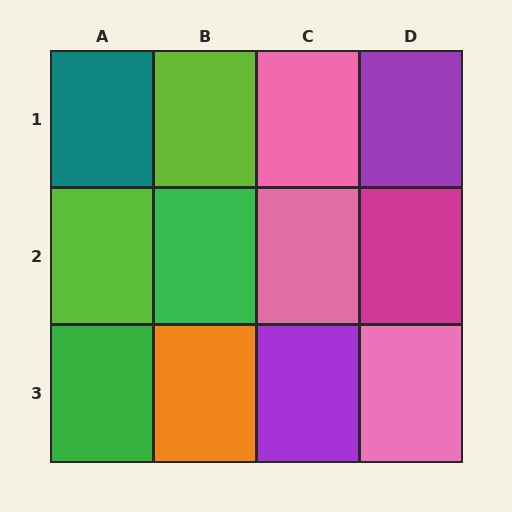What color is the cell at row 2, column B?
Green.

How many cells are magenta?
1 cell is magenta.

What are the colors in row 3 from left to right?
Green, orange, purple, pink.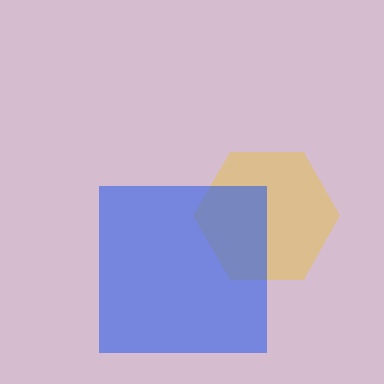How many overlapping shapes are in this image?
There are 2 overlapping shapes in the image.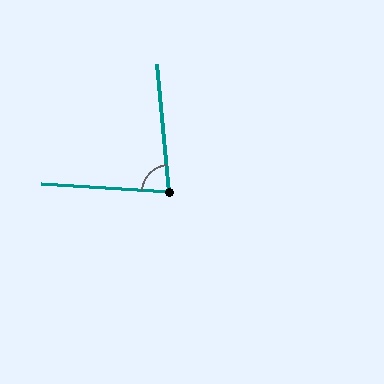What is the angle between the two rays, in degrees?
Approximately 81 degrees.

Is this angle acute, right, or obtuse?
It is acute.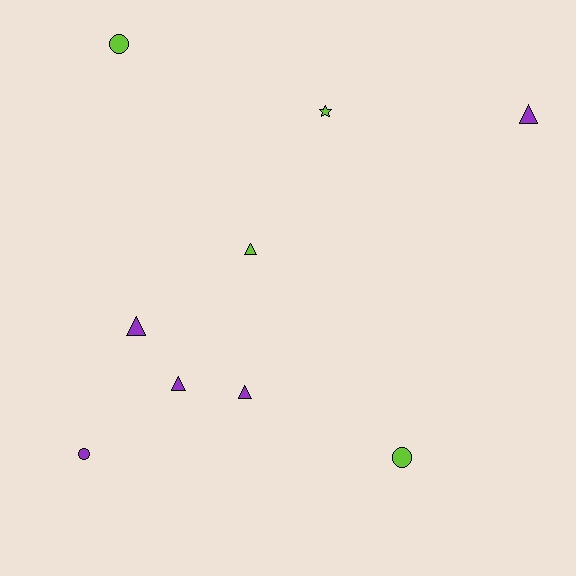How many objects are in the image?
There are 9 objects.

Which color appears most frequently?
Purple, with 5 objects.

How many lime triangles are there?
There is 1 lime triangle.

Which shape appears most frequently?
Triangle, with 5 objects.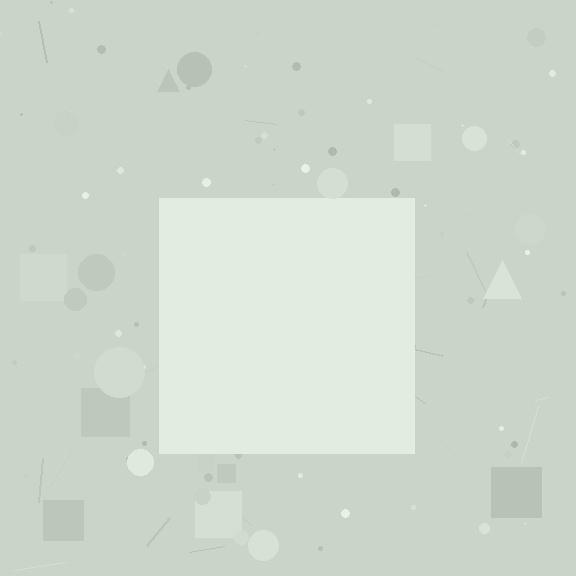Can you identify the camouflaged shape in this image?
The camouflaged shape is a square.